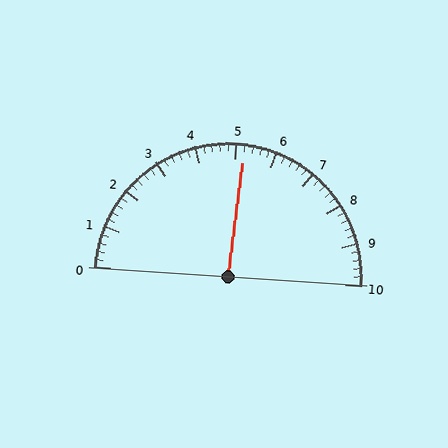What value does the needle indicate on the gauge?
The needle indicates approximately 5.2.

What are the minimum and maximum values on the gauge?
The gauge ranges from 0 to 10.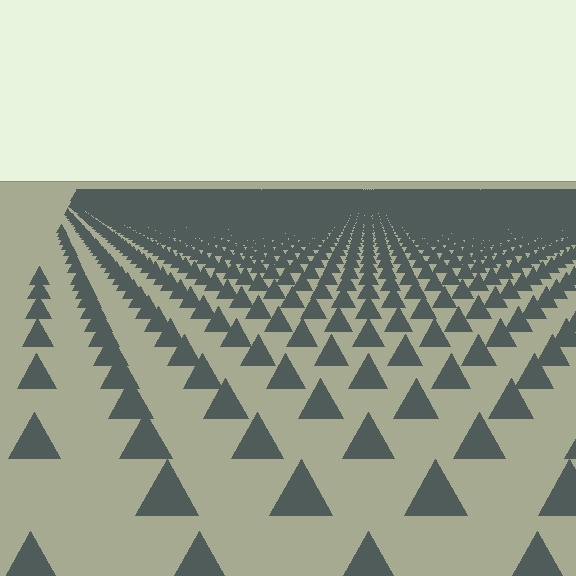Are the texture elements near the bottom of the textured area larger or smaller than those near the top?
Larger. Near the bottom, elements are closer to the viewer and appear at a bigger on-screen size.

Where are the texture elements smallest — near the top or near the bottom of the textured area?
Near the top.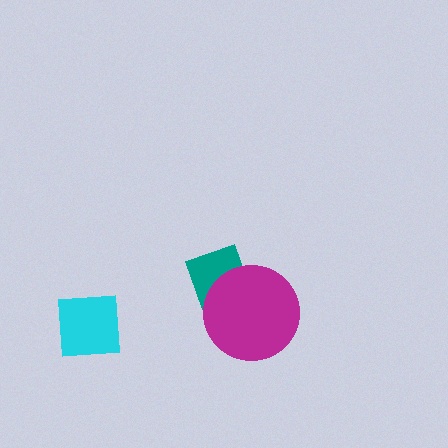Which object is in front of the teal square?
The magenta circle is in front of the teal square.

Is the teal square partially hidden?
Yes, it is partially covered by another shape.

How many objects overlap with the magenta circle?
1 object overlaps with the magenta circle.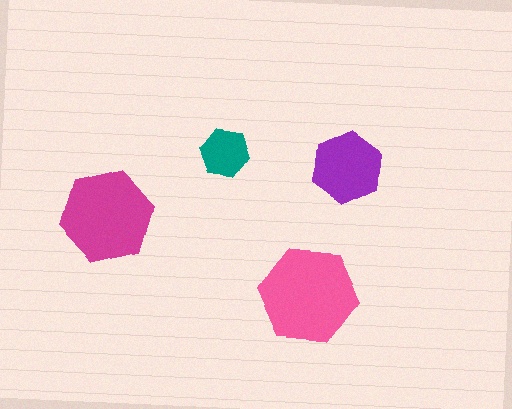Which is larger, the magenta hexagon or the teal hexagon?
The magenta one.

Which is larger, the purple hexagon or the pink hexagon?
The pink one.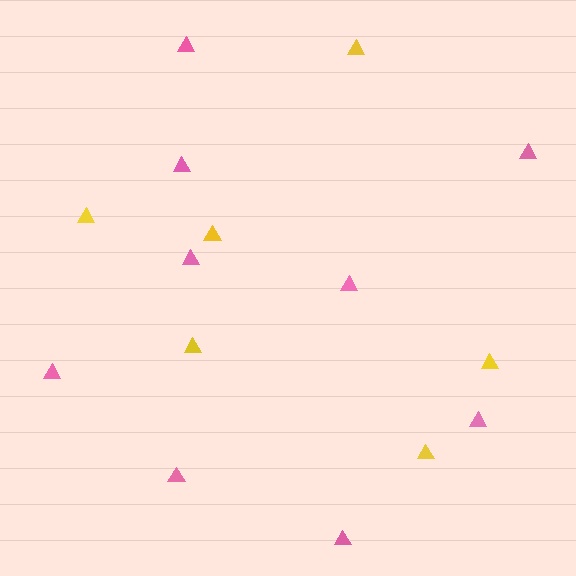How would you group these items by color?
There are 2 groups: one group of pink triangles (9) and one group of yellow triangles (6).